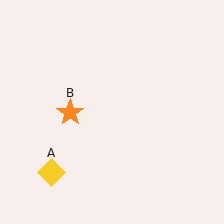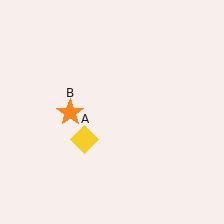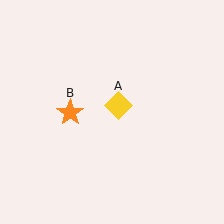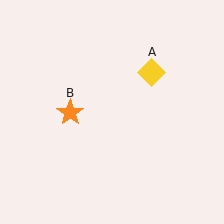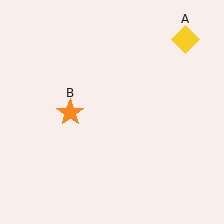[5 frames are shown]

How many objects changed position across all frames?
1 object changed position: yellow diamond (object A).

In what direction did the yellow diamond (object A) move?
The yellow diamond (object A) moved up and to the right.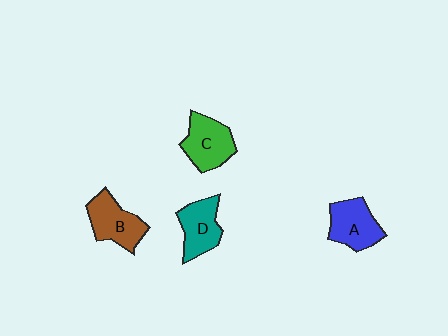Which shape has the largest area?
Shape C (green).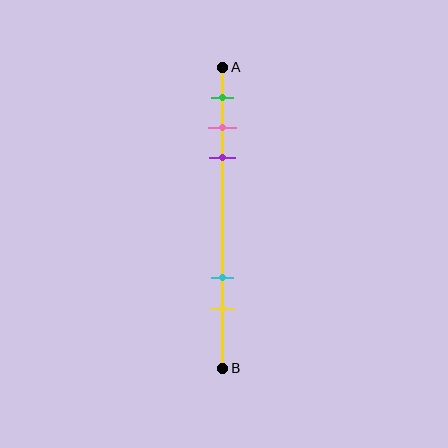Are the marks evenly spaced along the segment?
No, the marks are not evenly spaced.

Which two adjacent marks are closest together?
The pink and purple marks are the closest adjacent pair.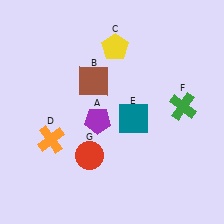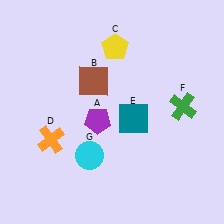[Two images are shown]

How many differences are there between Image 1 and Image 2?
There is 1 difference between the two images.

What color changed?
The circle (G) changed from red in Image 1 to cyan in Image 2.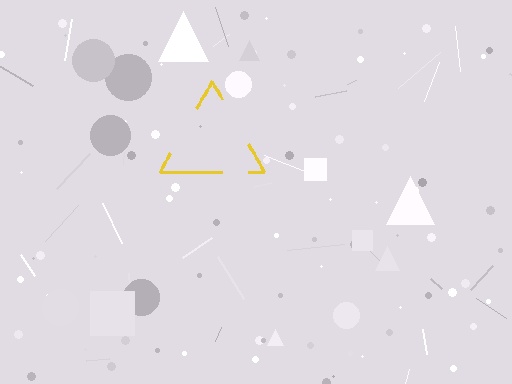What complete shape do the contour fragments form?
The contour fragments form a triangle.